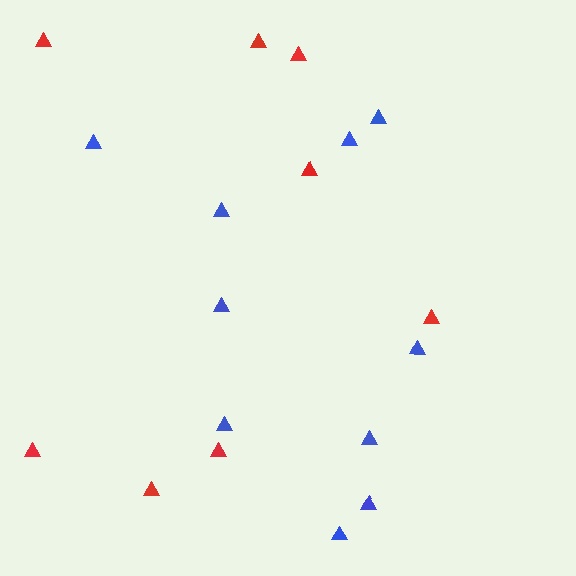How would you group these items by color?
There are 2 groups: one group of blue triangles (10) and one group of red triangles (8).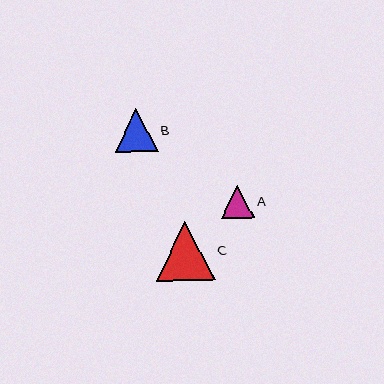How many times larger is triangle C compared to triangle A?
Triangle C is approximately 1.8 times the size of triangle A.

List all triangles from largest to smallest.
From largest to smallest: C, B, A.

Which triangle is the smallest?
Triangle A is the smallest with a size of approximately 33 pixels.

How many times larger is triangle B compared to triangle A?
Triangle B is approximately 1.3 times the size of triangle A.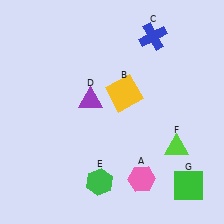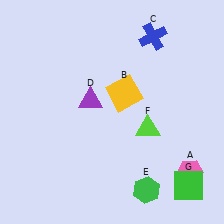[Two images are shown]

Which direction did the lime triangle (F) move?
The lime triangle (F) moved left.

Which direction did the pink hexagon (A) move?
The pink hexagon (A) moved right.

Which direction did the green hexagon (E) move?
The green hexagon (E) moved right.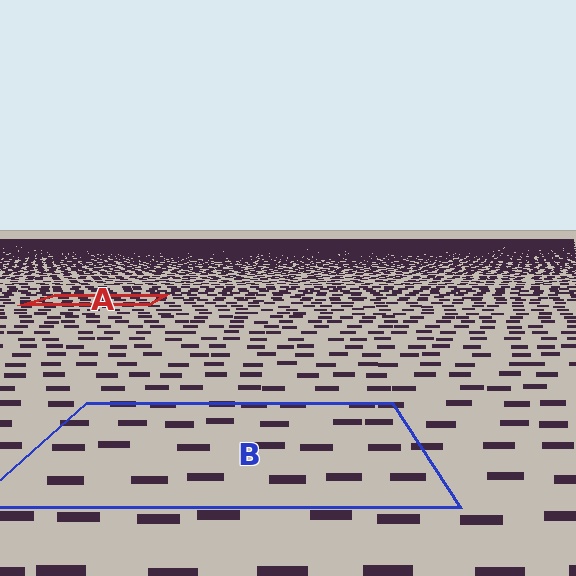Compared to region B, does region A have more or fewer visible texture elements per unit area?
Region A has more texture elements per unit area — they are packed more densely because it is farther away.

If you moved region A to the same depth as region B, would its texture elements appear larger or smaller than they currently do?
They would appear larger. At a closer depth, the same texture elements are projected at a bigger on-screen size.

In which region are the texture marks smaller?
The texture marks are smaller in region A, because it is farther away.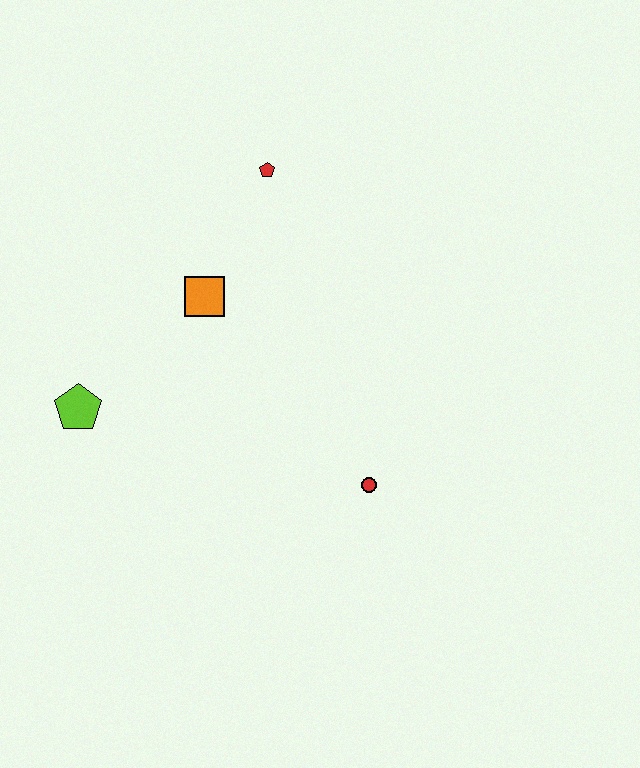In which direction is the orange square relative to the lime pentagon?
The orange square is to the right of the lime pentagon.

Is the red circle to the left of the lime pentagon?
No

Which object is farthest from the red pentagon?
The red circle is farthest from the red pentagon.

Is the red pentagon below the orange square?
No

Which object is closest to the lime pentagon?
The orange square is closest to the lime pentagon.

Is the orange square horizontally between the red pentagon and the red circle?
No